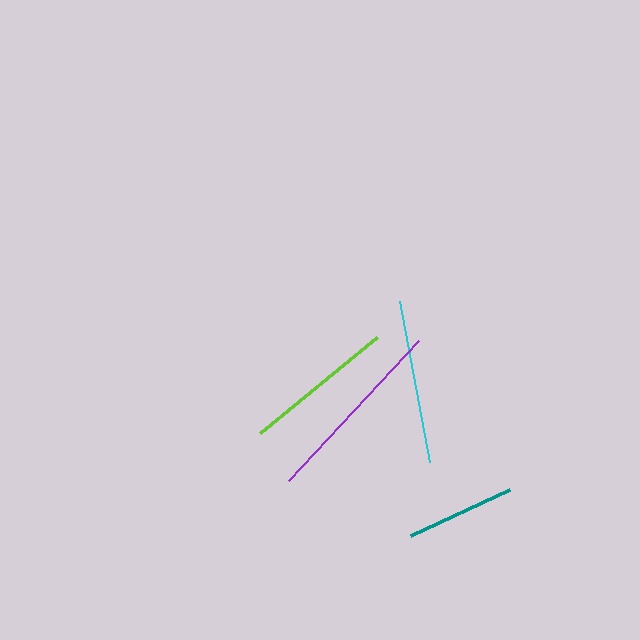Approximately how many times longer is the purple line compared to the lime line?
The purple line is approximately 1.3 times the length of the lime line.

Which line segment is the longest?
The purple line is the longest at approximately 192 pixels.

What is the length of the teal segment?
The teal segment is approximately 109 pixels long.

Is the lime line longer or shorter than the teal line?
The lime line is longer than the teal line.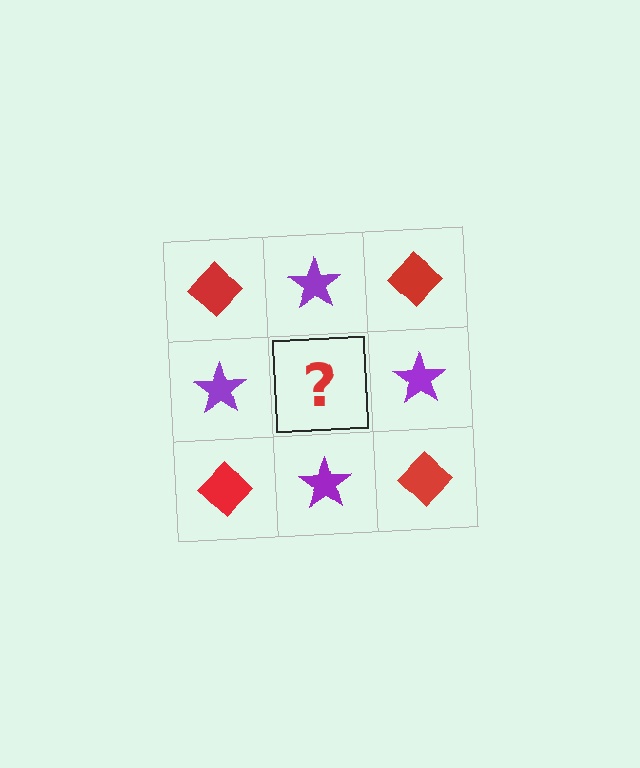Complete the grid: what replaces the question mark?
The question mark should be replaced with a red diamond.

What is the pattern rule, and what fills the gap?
The rule is that it alternates red diamond and purple star in a checkerboard pattern. The gap should be filled with a red diamond.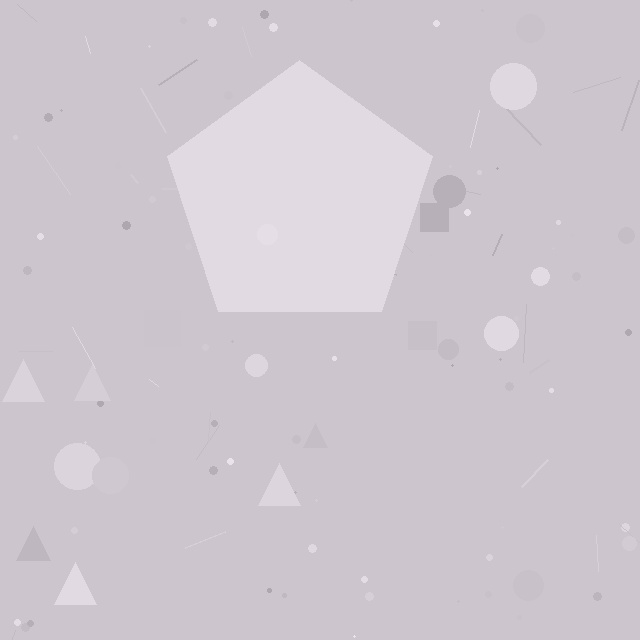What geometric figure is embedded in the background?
A pentagon is embedded in the background.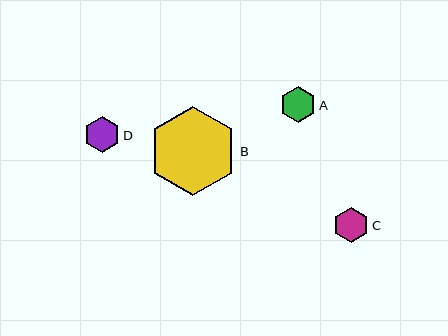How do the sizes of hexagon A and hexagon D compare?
Hexagon A and hexagon D are approximately the same size.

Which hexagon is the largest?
Hexagon B is the largest with a size of approximately 89 pixels.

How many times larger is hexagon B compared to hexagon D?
Hexagon B is approximately 2.5 times the size of hexagon D.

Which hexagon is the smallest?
Hexagon C is the smallest with a size of approximately 35 pixels.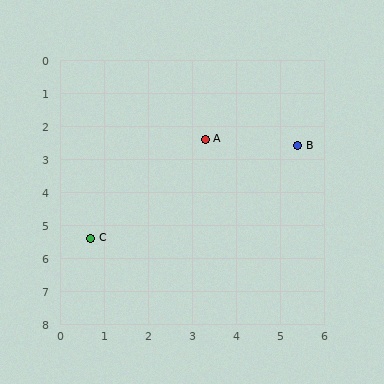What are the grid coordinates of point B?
Point B is at approximately (5.4, 2.6).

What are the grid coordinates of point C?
Point C is at approximately (0.7, 5.4).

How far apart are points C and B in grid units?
Points C and B are about 5.5 grid units apart.